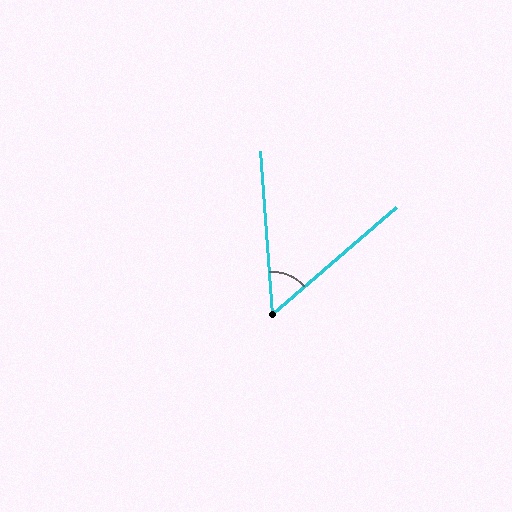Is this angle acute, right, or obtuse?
It is acute.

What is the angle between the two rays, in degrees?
Approximately 53 degrees.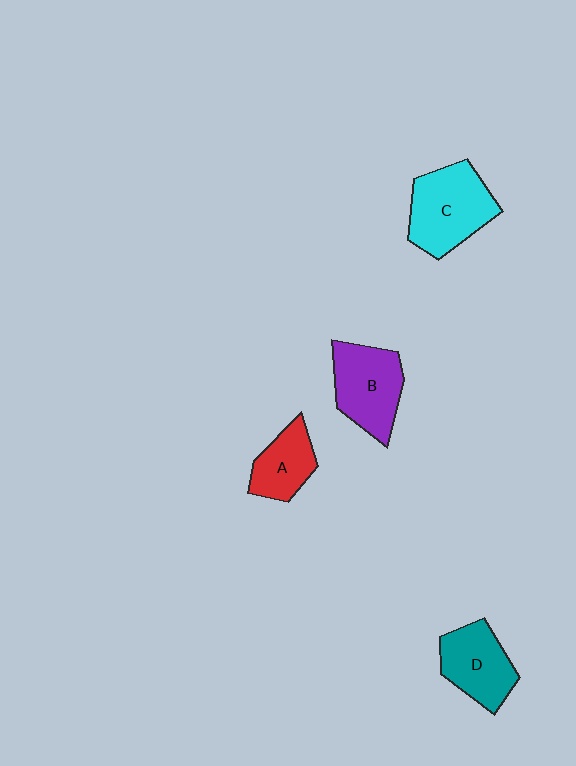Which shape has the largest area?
Shape C (cyan).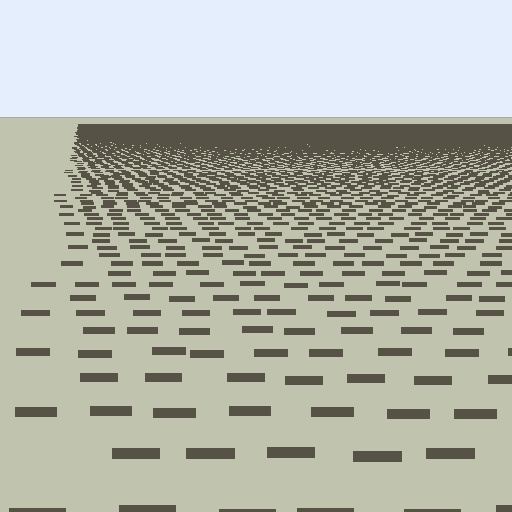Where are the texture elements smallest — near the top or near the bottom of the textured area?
Near the top.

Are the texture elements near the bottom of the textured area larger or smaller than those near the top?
Larger. Near the bottom, elements are closer to the viewer and appear at a bigger on-screen size.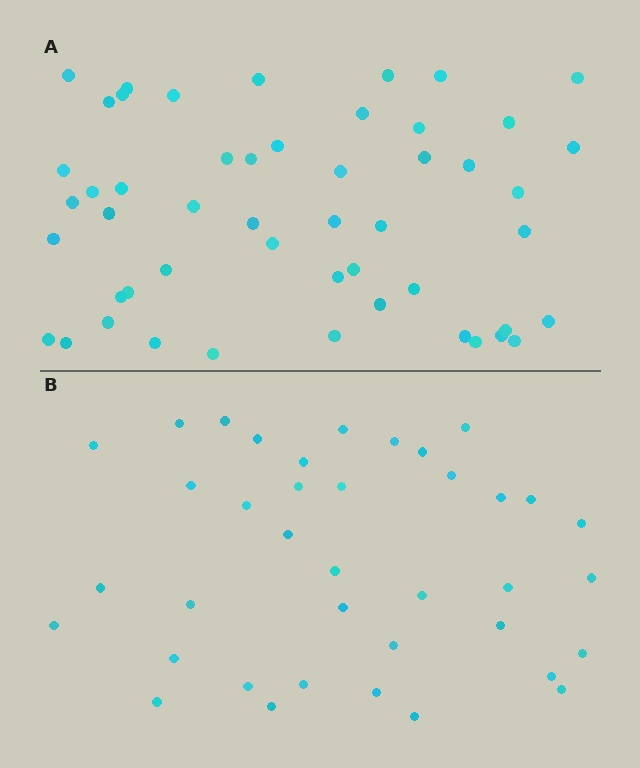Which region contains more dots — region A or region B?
Region A (the top region) has more dots.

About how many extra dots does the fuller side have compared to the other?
Region A has approximately 15 more dots than region B.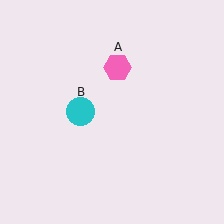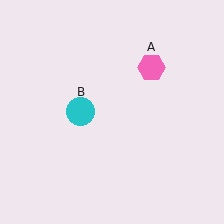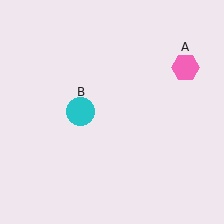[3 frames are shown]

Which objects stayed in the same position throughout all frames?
Cyan circle (object B) remained stationary.